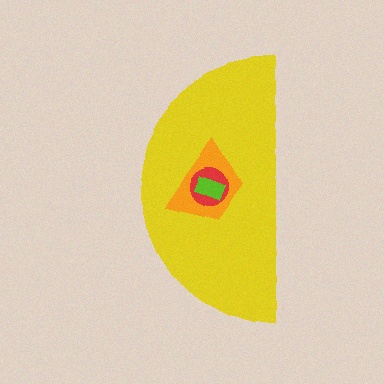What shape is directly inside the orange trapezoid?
The red circle.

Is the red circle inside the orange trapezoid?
Yes.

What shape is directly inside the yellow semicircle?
The orange trapezoid.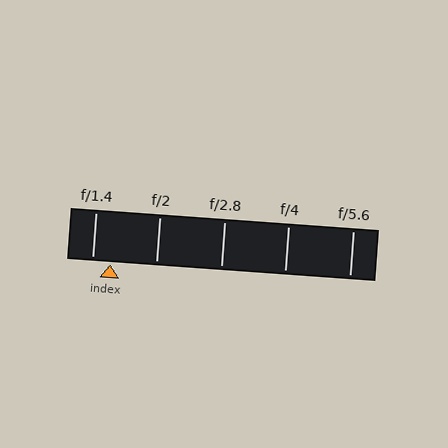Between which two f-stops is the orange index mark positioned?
The index mark is between f/1.4 and f/2.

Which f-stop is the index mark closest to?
The index mark is closest to f/1.4.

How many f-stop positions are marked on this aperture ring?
There are 5 f-stop positions marked.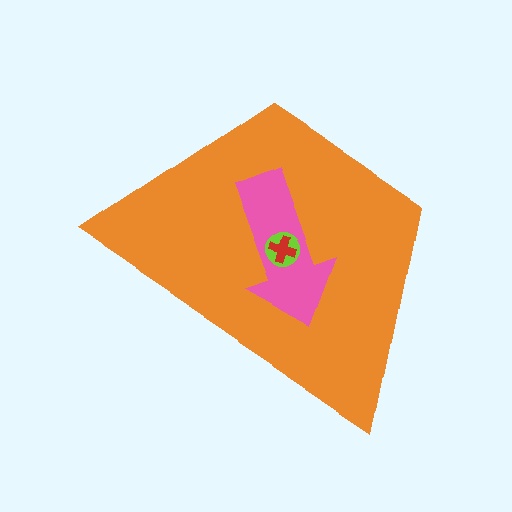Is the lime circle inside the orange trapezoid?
Yes.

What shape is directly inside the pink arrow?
The lime circle.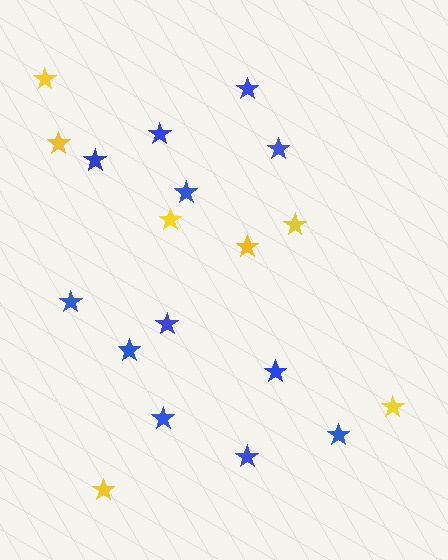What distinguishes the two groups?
There are 2 groups: one group of blue stars (12) and one group of yellow stars (7).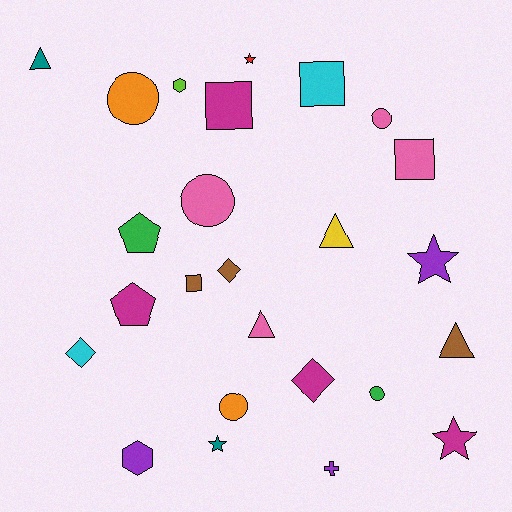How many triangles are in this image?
There are 4 triangles.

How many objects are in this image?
There are 25 objects.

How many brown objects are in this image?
There are 3 brown objects.